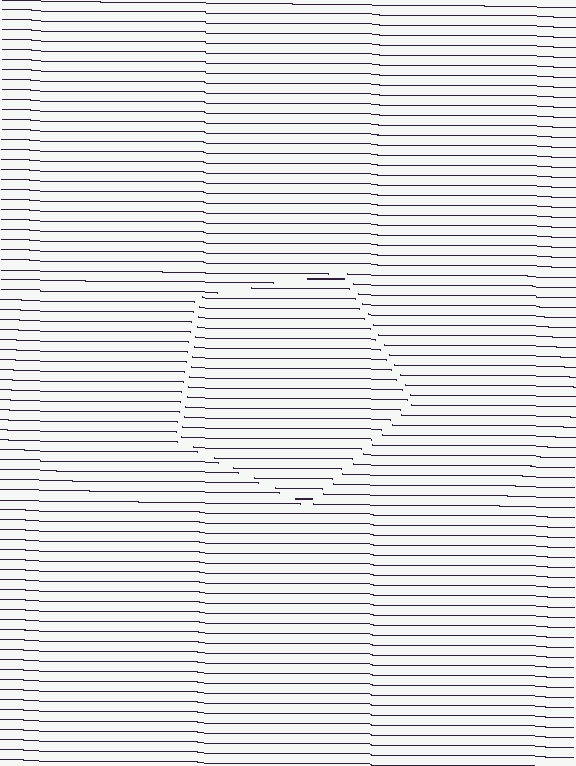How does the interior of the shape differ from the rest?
The interior of the shape contains the same grating, shifted by half a period — the contour is defined by the phase discontinuity where line-ends from the inner and outer gratings abut.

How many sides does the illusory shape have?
5 sides — the line-ends trace a pentagon.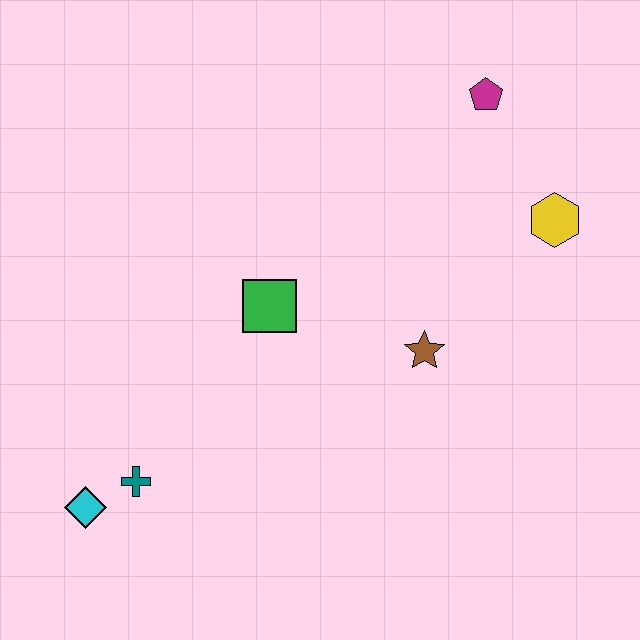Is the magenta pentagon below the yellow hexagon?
No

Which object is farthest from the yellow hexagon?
The cyan diamond is farthest from the yellow hexagon.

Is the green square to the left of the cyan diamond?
No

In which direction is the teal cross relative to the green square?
The teal cross is below the green square.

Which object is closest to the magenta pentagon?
The yellow hexagon is closest to the magenta pentagon.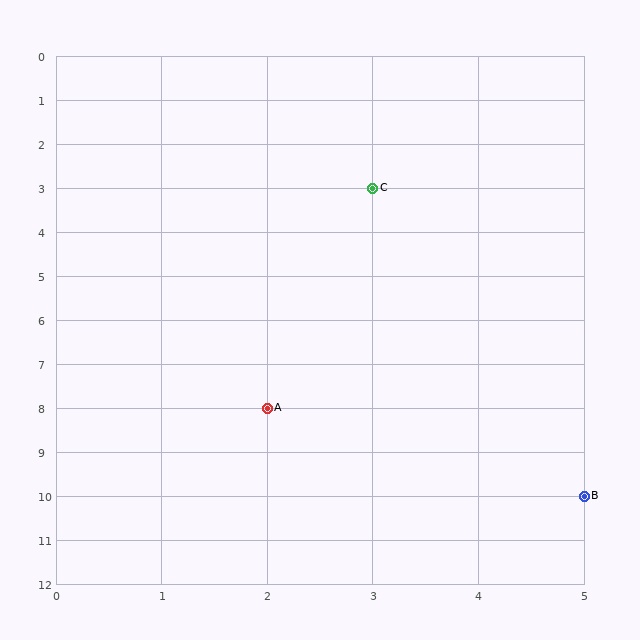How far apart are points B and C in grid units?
Points B and C are 2 columns and 7 rows apart (about 7.3 grid units diagonally).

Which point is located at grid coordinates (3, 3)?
Point C is at (3, 3).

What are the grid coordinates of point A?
Point A is at grid coordinates (2, 8).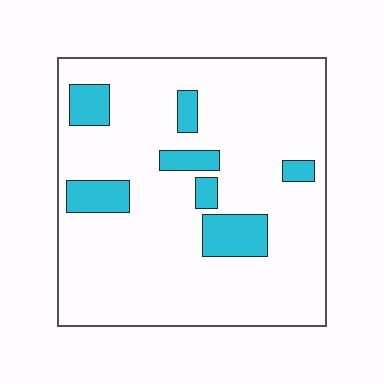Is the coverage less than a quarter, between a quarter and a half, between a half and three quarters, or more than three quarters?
Less than a quarter.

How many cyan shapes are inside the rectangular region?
7.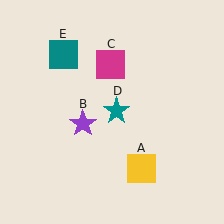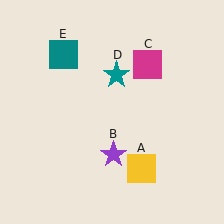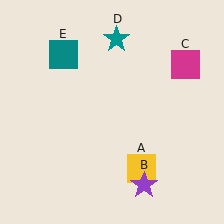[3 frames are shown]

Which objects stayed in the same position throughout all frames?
Yellow square (object A) and teal square (object E) remained stationary.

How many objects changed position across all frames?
3 objects changed position: purple star (object B), magenta square (object C), teal star (object D).